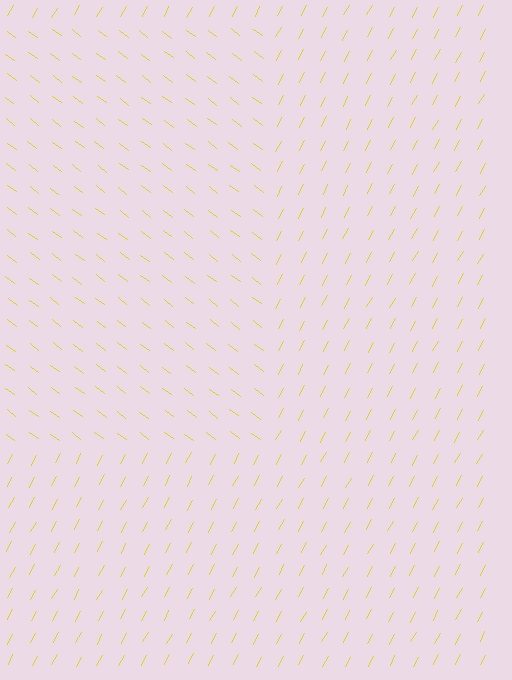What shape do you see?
I see a rectangle.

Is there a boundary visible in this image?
Yes, there is a texture boundary formed by a change in line orientation.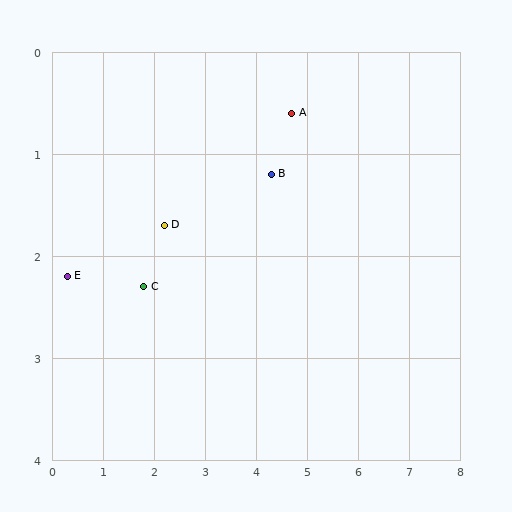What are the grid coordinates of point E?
Point E is at approximately (0.3, 2.2).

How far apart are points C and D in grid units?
Points C and D are about 0.7 grid units apart.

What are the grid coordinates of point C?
Point C is at approximately (1.8, 2.3).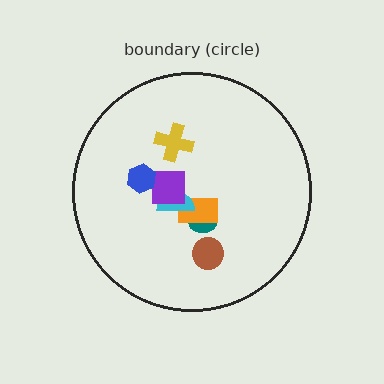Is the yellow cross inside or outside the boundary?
Inside.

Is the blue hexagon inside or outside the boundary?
Inside.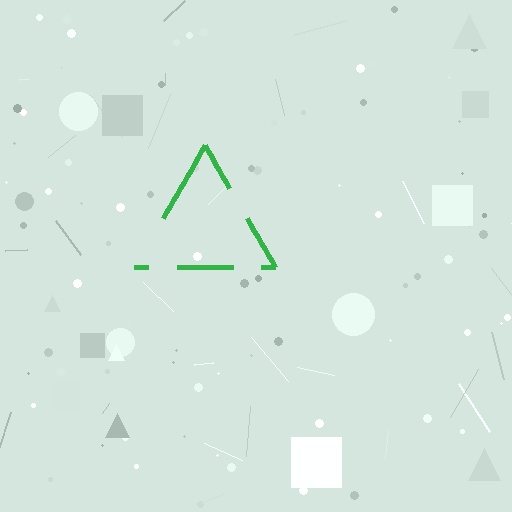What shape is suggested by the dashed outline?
The dashed outline suggests a triangle.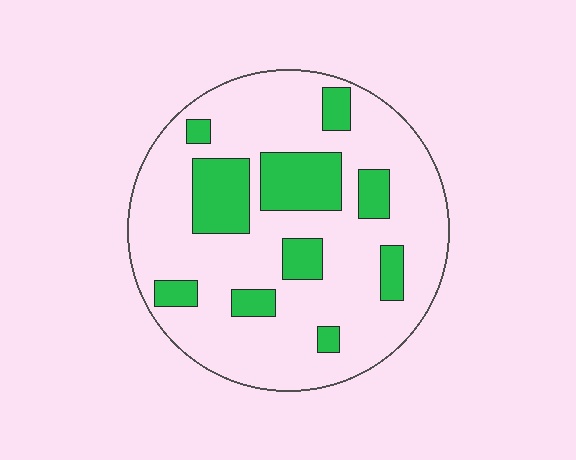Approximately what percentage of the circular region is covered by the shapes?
Approximately 25%.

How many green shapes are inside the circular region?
10.